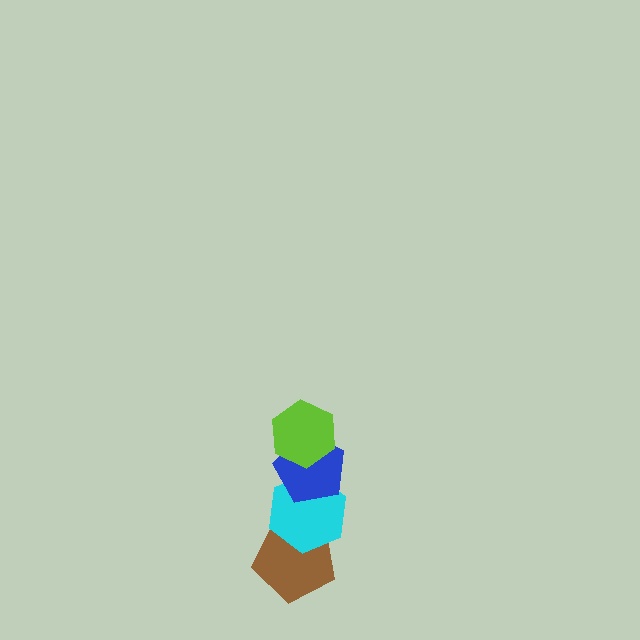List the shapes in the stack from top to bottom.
From top to bottom: the lime hexagon, the blue pentagon, the cyan hexagon, the brown pentagon.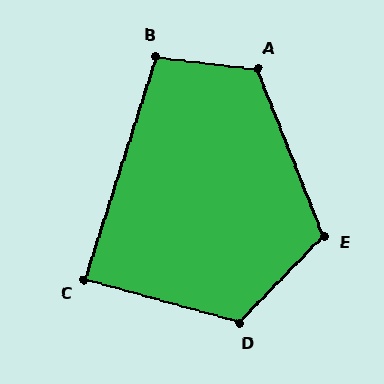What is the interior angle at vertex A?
Approximately 118 degrees (obtuse).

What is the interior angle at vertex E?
Approximately 114 degrees (obtuse).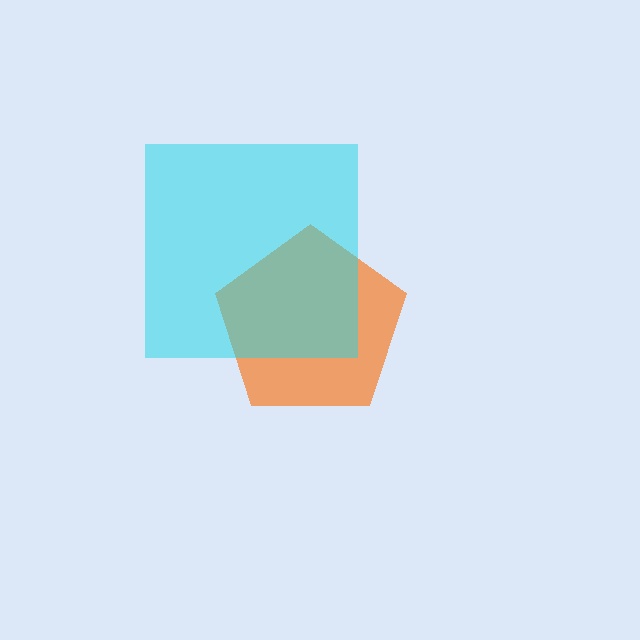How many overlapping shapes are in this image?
There are 2 overlapping shapes in the image.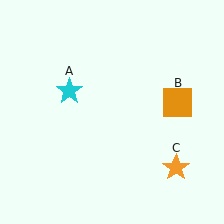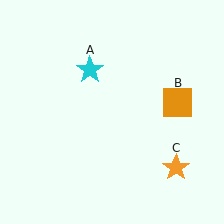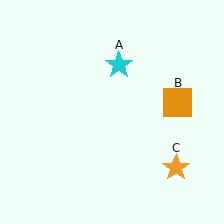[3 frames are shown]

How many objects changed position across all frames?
1 object changed position: cyan star (object A).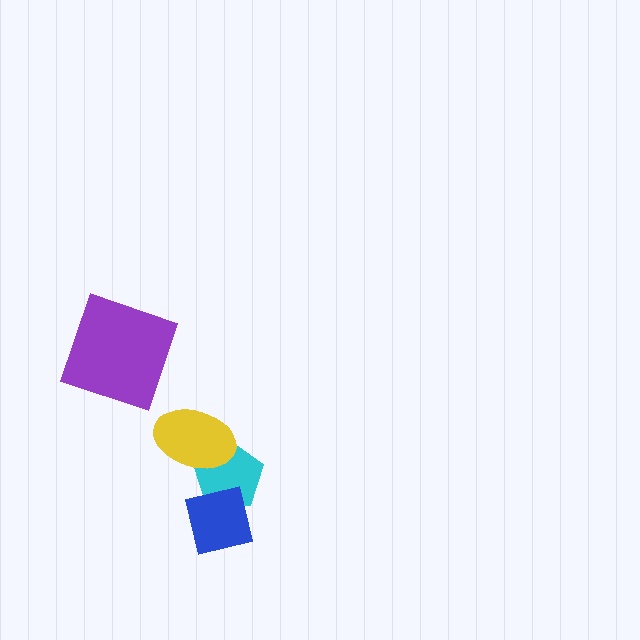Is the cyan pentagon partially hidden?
Yes, it is partially covered by another shape.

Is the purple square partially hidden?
No, no other shape covers it.